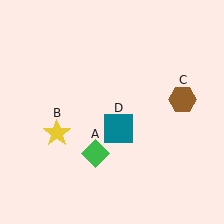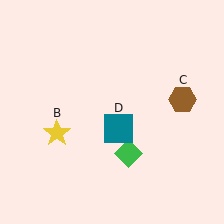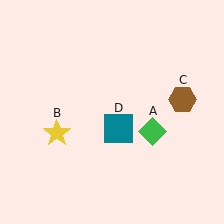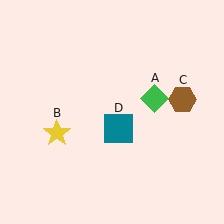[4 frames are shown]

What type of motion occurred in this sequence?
The green diamond (object A) rotated counterclockwise around the center of the scene.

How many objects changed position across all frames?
1 object changed position: green diamond (object A).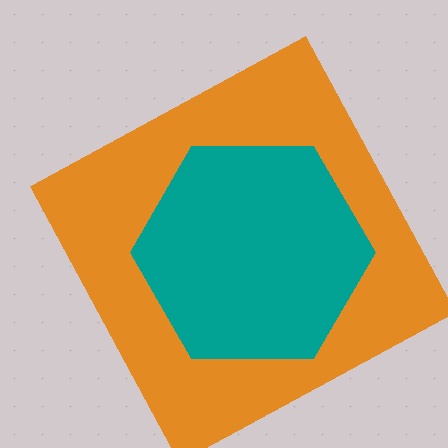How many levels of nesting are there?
2.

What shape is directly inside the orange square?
The teal hexagon.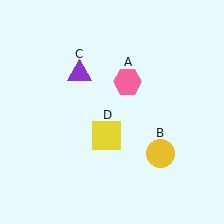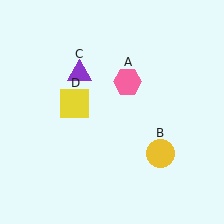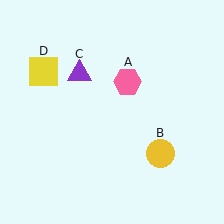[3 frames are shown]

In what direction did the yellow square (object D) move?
The yellow square (object D) moved up and to the left.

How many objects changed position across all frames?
1 object changed position: yellow square (object D).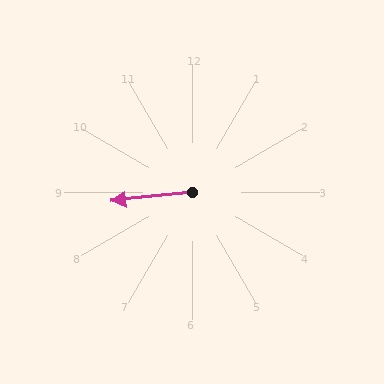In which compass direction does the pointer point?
West.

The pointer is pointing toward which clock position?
Roughly 9 o'clock.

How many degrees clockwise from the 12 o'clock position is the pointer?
Approximately 264 degrees.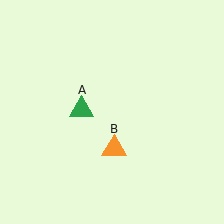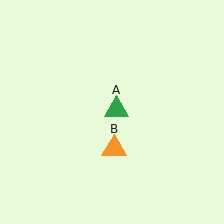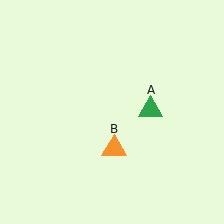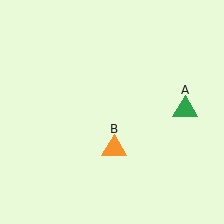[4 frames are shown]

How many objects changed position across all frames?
1 object changed position: green triangle (object A).